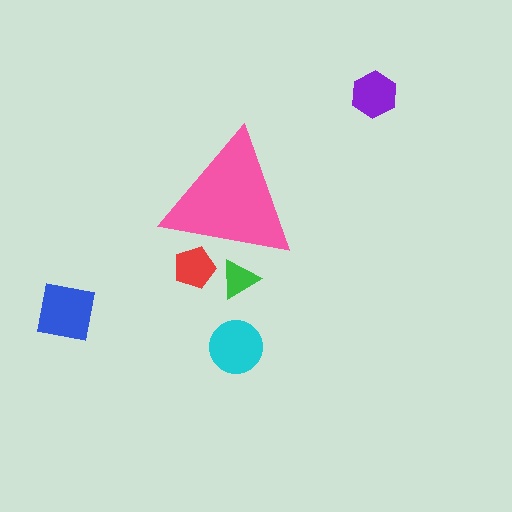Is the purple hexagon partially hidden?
No, the purple hexagon is fully visible.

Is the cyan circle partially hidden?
No, the cyan circle is fully visible.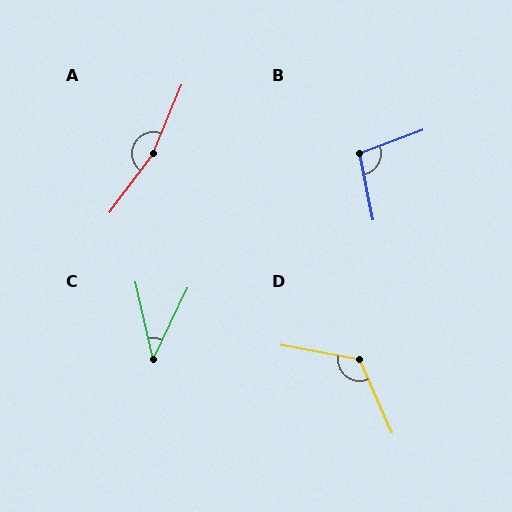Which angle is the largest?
A, at approximately 165 degrees.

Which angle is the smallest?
C, at approximately 38 degrees.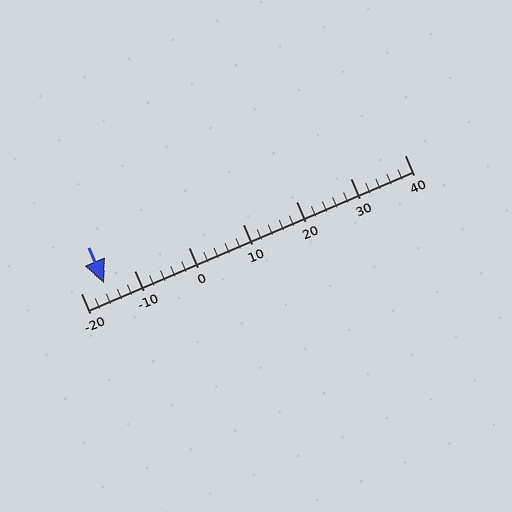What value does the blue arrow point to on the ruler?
The blue arrow points to approximately -16.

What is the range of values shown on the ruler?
The ruler shows values from -20 to 40.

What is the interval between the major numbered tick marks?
The major tick marks are spaced 10 units apart.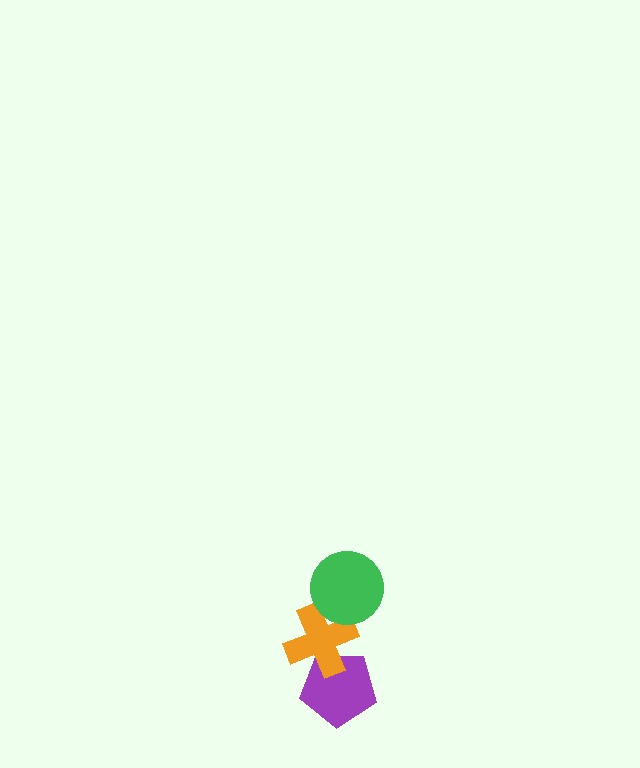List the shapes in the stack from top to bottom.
From top to bottom: the green circle, the orange cross, the purple pentagon.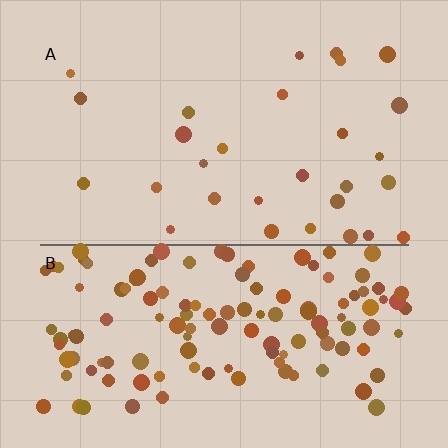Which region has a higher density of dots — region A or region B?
B (the bottom).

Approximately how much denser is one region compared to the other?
Approximately 4.5× — region B over region A.